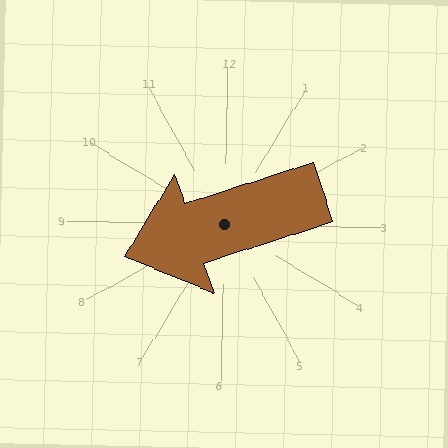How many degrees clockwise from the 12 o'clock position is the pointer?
Approximately 251 degrees.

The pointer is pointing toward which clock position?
Roughly 8 o'clock.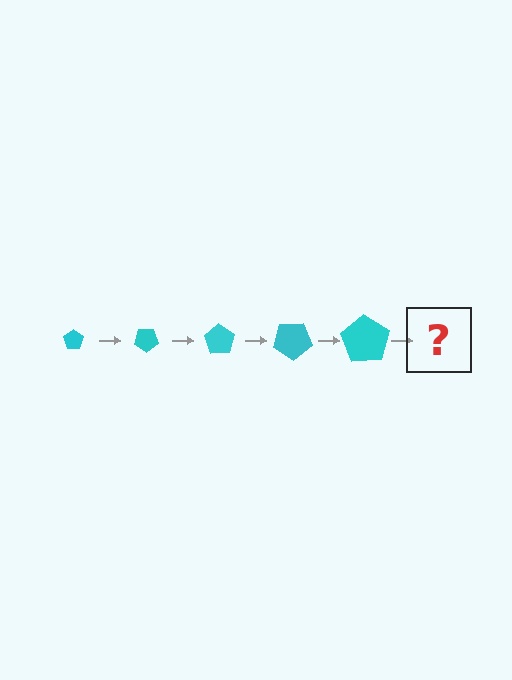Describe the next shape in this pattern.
It should be a pentagon, larger than the previous one and rotated 175 degrees from the start.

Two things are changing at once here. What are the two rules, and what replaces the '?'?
The two rules are that the pentagon grows larger each step and it rotates 35 degrees each step. The '?' should be a pentagon, larger than the previous one and rotated 175 degrees from the start.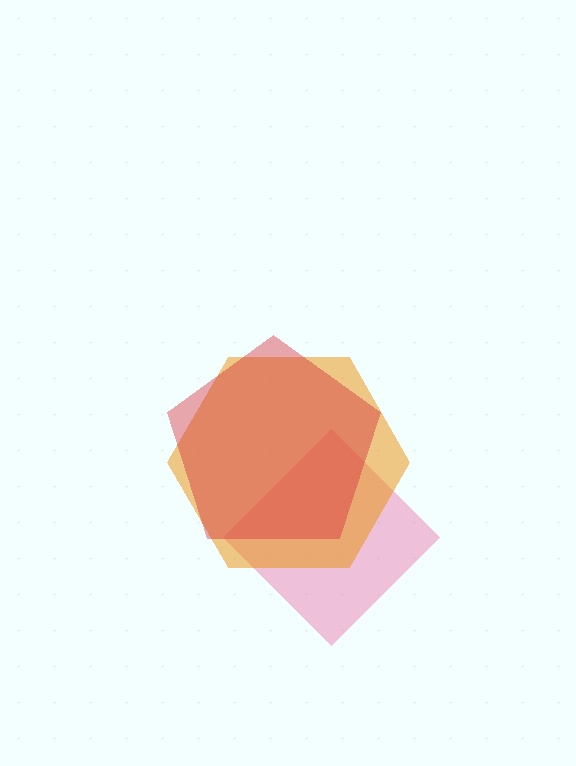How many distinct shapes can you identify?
There are 3 distinct shapes: a pink diamond, an orange hexagon, a red pentagon.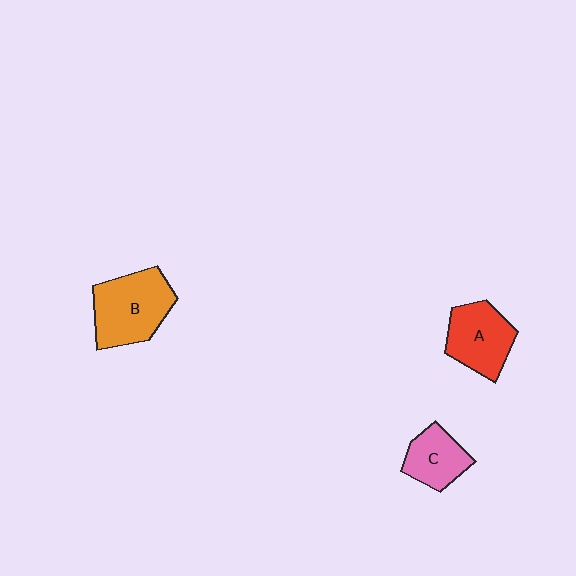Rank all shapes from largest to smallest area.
From largest to smallest: B (orange), A (red), C (pink).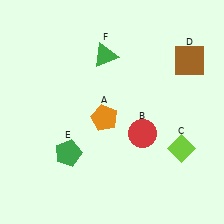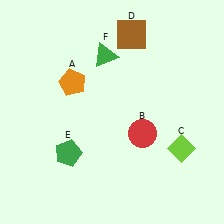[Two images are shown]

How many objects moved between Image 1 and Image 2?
2 objects moved between the two images.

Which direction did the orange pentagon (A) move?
The orange pentagon (A) moved up.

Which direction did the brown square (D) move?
The brown square (D) moved left.